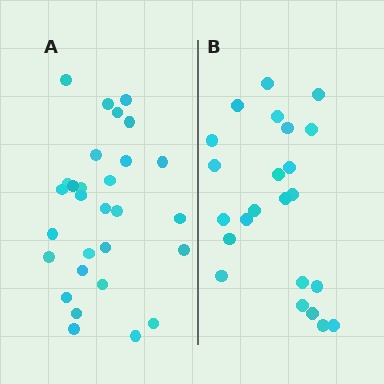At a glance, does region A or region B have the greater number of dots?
Region A (the left region) has more dots.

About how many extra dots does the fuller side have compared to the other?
Region A has about 6 more dots than region B.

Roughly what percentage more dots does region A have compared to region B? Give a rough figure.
About 25% more.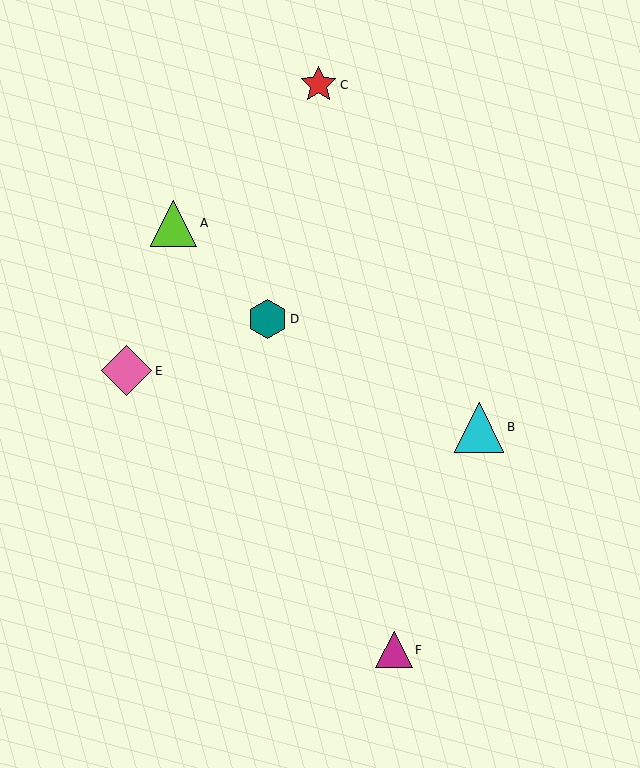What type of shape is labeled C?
Shape C is a red star.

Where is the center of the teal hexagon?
The center of the teal hexagon is at (267, 319).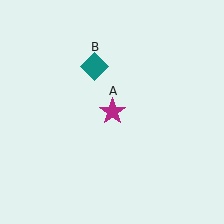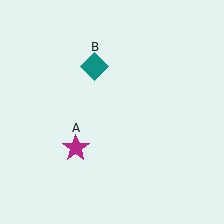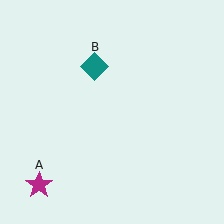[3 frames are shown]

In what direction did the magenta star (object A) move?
The magenta star (object A) moved down and to the left.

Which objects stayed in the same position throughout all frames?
Teal diamond (object B) remained stationary.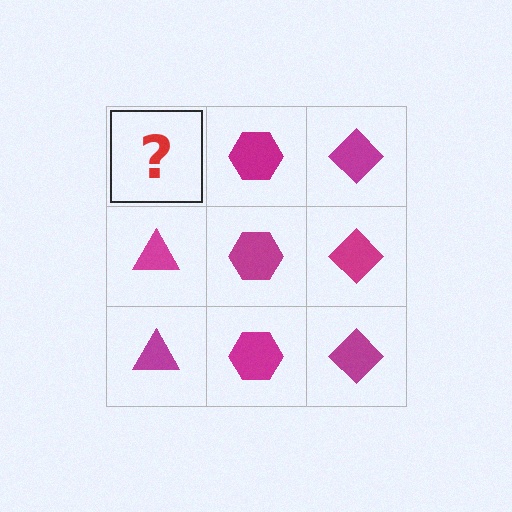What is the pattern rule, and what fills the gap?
The rule is that each column has a consistent shape. The gap should be filled with a magenta triangle.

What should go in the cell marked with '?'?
The missing cell should contain a magenta triangle.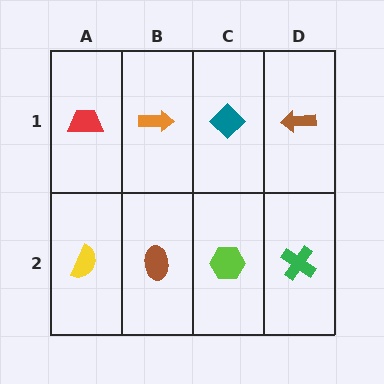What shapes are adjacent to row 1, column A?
A yellow semicircle (row 2, column A), an orange arrow (row 1, column B).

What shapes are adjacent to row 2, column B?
An orange arrow (row 1, column B), a yellow semicircle (row 2, column A), a lime hexagon (row 2, column C).